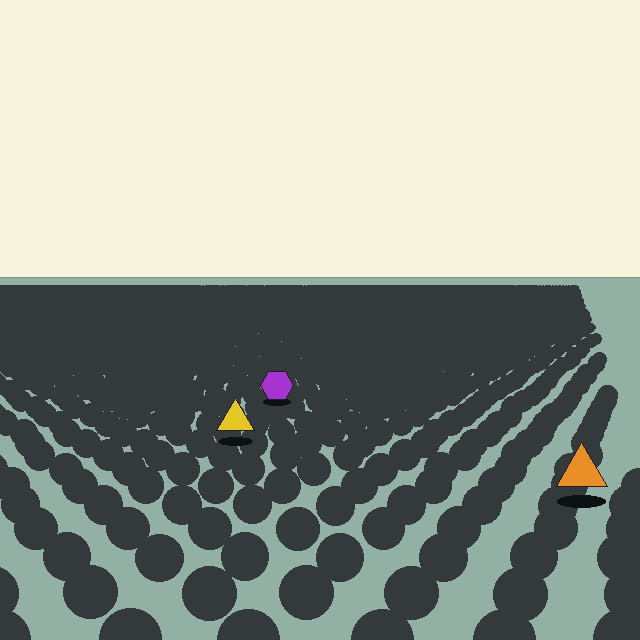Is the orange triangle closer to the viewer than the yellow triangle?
Yes. The orange triangle is closer — you can tell from the texture gradient: the ground texture is coarser near it.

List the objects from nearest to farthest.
From nearest to farthest: the orange triangle, the yellow triangle, the purple hexagon.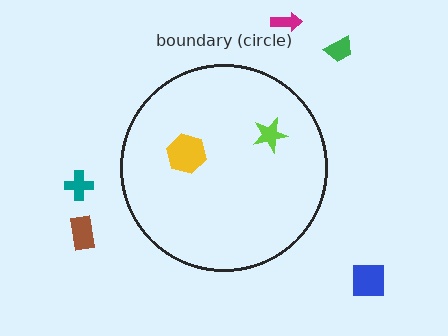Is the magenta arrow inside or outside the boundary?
Outside.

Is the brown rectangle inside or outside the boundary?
Outside.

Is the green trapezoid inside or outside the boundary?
Outside.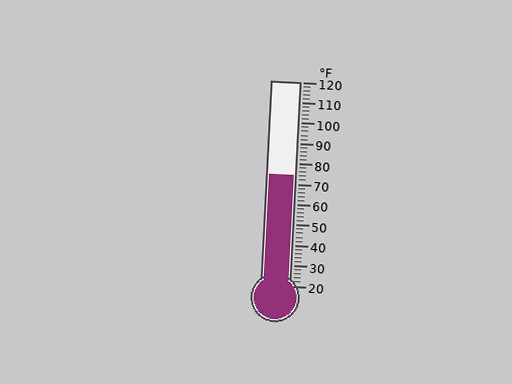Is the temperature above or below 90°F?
The temperature is below 90°F.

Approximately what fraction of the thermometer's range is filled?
The thermometer is filled to approximately 55% of its range.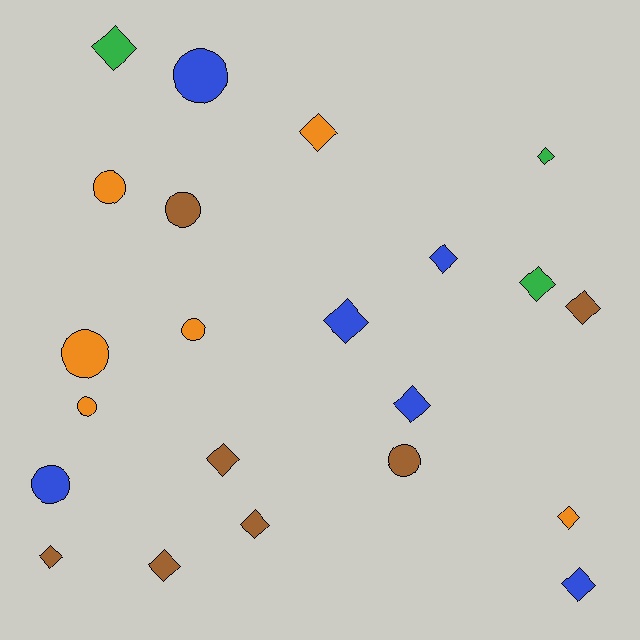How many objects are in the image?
There are 22 objects.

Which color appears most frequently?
Brown, with 7 objects.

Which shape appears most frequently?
Diamond, with 14 objects.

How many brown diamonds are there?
There are 5 brown diamonds.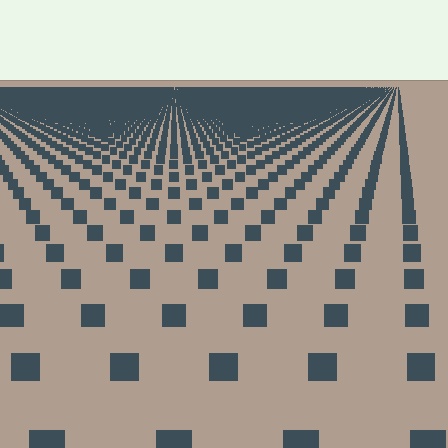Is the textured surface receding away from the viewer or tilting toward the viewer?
The surface is receding away from the viewer. Texture elements get smaller and denser toward the top.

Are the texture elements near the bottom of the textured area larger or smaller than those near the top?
Larger. Near the bottom, elements are closer to the viewer and appear at a bigger on-screen size.